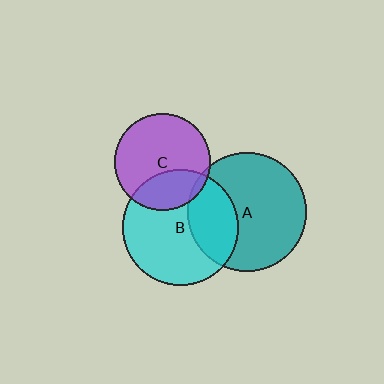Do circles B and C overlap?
Yes.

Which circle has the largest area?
Circle A (teal).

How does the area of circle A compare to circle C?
Approximately 1.5 times.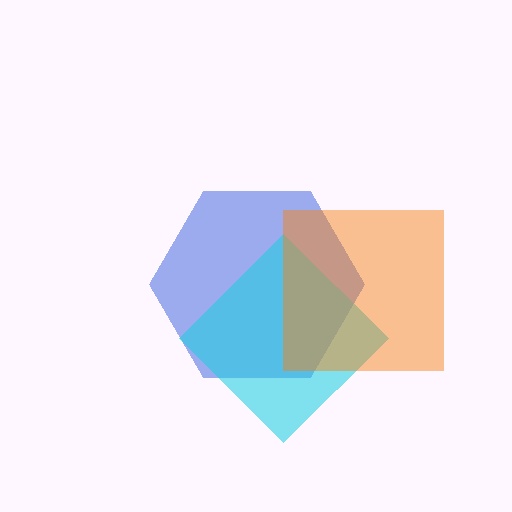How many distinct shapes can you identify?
There are 3 distinct shapes: a blue hexagon, a cyan diamond, an orange square.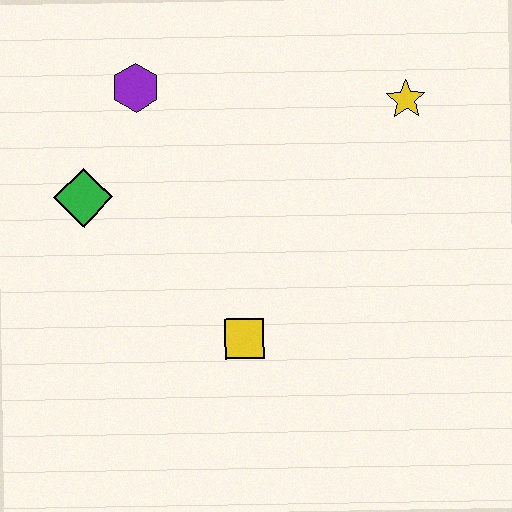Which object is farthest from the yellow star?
The green diamond is farthest from the yellow star.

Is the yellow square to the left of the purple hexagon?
No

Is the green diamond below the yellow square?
No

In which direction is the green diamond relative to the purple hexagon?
The green diamond is below the purple hexagon.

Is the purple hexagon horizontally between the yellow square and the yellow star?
No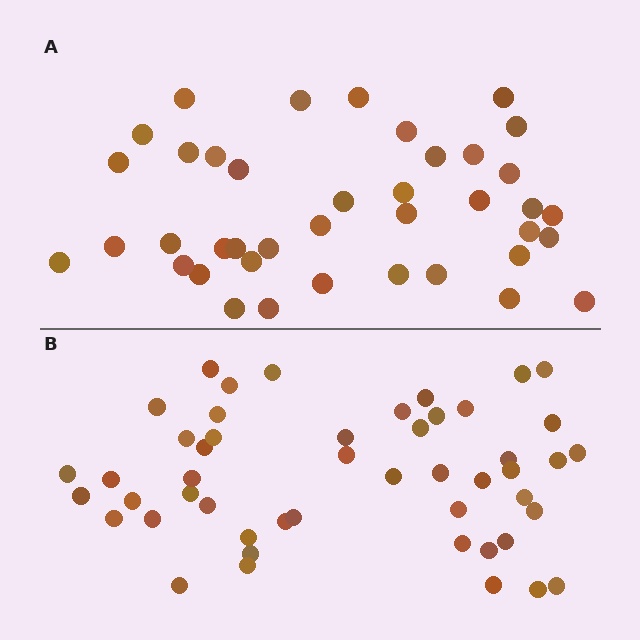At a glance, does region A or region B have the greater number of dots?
Region B (the bottom region) has more dots.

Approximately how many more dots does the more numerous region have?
Region B has roughly 8 or so more dots than region A.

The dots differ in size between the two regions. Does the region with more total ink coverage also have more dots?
No. Region A has more total ink coverage because its dots are larger, but region B actually contains more individual dots. Total area can be misleading — the number of items is what matters here.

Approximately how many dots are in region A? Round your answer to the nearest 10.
About 40 dots.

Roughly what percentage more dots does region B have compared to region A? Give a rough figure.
About 20% more.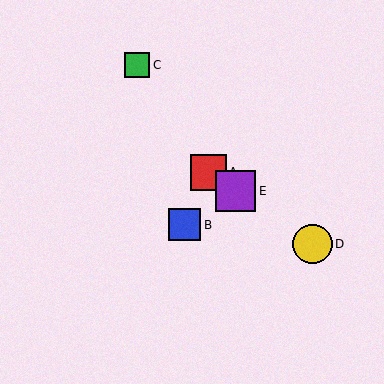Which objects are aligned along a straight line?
Objects A, D, E are aligned along a straight line.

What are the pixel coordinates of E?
Object E is at (236, 191).